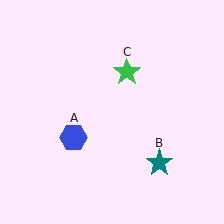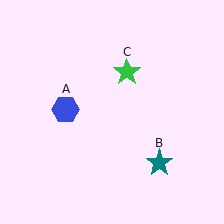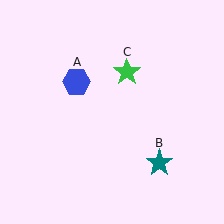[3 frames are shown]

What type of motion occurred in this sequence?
The blue hexagon (object A) rotated clockwise around the center of the scene.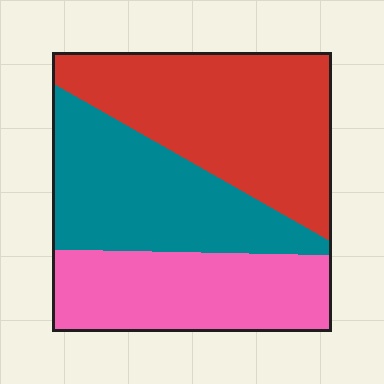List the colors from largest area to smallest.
From largest to smallest: red, teal, pink.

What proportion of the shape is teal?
Teal takes up between a sixth and a third of the shape.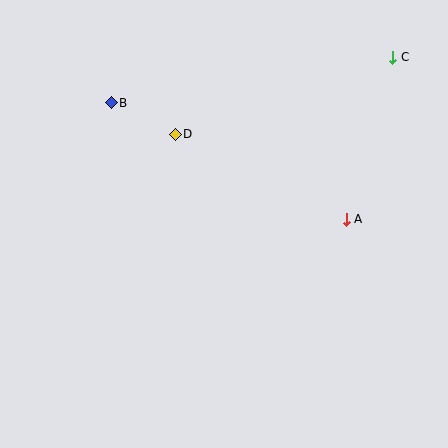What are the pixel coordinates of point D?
Point D is at (175, 134).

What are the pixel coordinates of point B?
Point B is at (111, 103).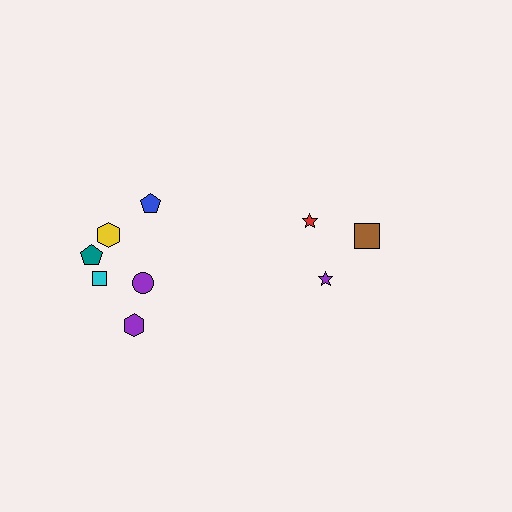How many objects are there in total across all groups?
There are 9 objects.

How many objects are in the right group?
There are 3 objects.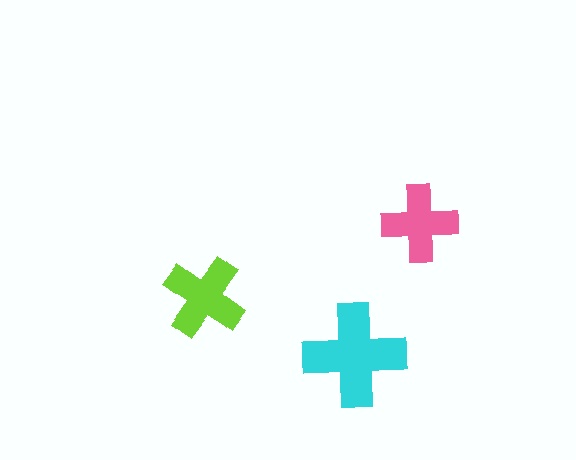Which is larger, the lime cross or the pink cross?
The lime one.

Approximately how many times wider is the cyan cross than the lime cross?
About 1.5 times wider.